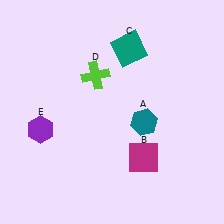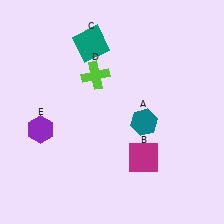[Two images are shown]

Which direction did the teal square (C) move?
The teal square (C) moved left.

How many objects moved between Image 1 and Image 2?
1 object moved between the two images.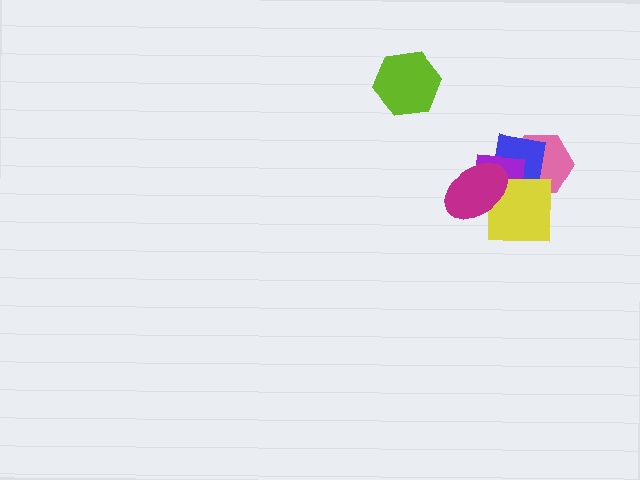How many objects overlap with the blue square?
4 objects overlap with the blue square.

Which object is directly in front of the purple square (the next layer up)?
The yellow square is directly in front of the purple square.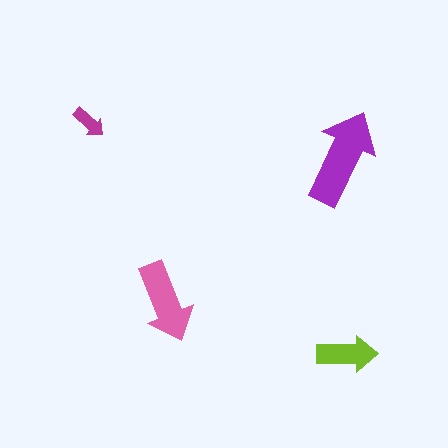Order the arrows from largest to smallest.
the purple one, the pink one, the lime one, the magenta one.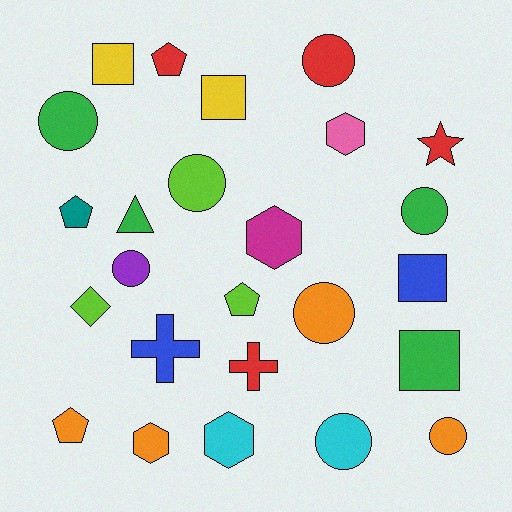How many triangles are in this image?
There is 1 triangle.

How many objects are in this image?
There are 25 objects.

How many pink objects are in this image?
There is 1 pink object.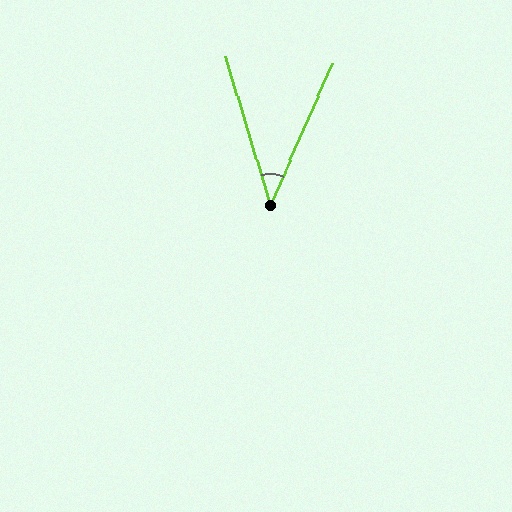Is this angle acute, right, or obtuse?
It is acute.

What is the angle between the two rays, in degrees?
Approximately 41 degrees.